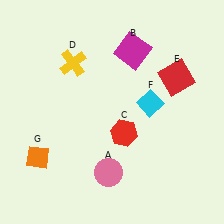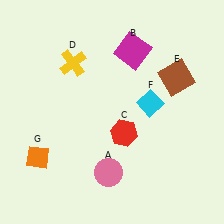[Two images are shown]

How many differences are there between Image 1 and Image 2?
There is 1 difference between the two images.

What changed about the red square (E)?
In Image 1, E is red. In Image 2, it changed to brown.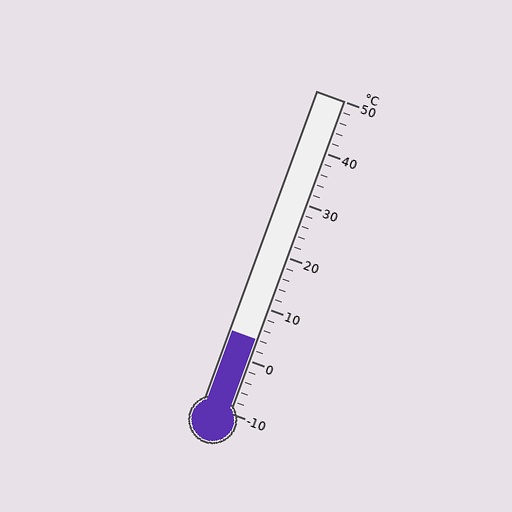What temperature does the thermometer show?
The thermometer shows approximately 4°C.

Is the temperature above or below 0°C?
The temperature is above 0°C.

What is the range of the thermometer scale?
The thermometer scale ranges from -10°C to 50°C.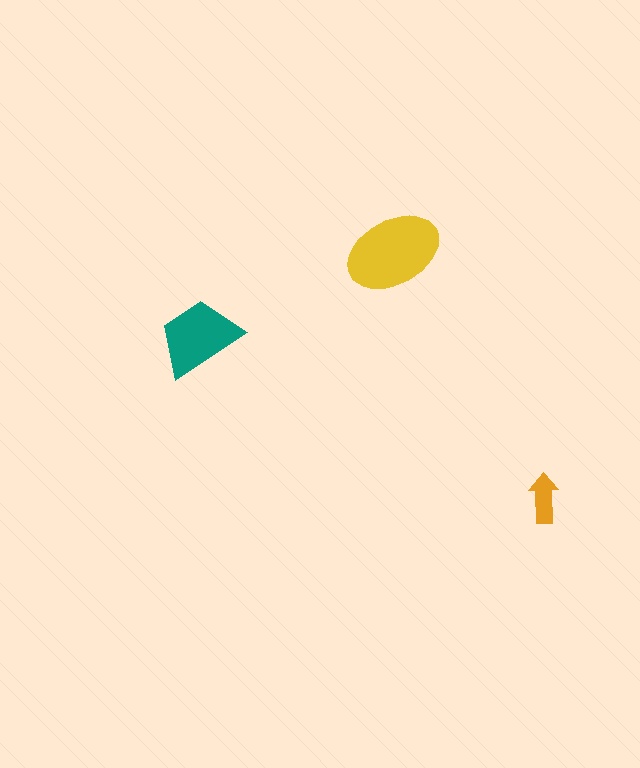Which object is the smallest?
The orange arrow.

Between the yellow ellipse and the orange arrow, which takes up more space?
The yellow ellipse.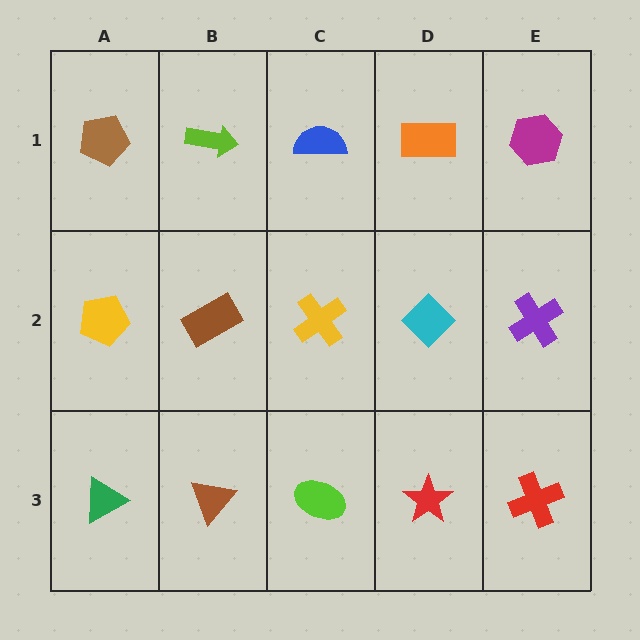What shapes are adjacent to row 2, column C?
A blue semicircle (row 1, column C), a lime ellipse (row 3, column C), a brown rectangle (row 2, column B), a cyan diamond (row 2, column D).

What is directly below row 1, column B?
A brown rectangle.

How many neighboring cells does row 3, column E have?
2.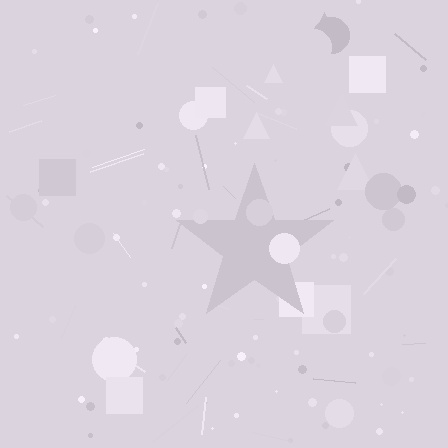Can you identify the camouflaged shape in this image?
The camouflaged shape is a star.